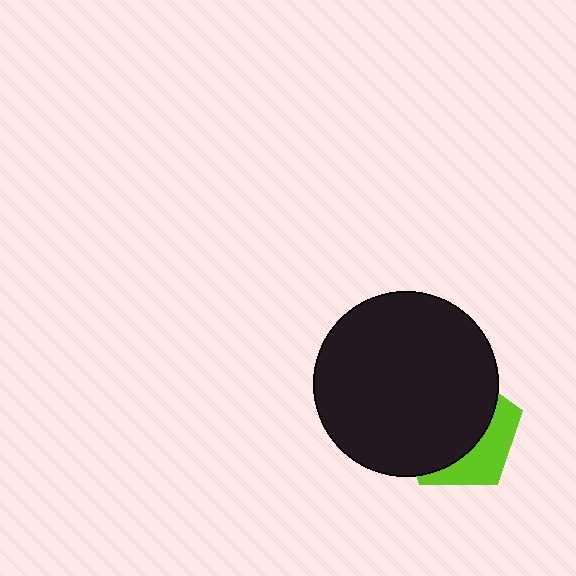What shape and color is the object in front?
The object in front is a black circle.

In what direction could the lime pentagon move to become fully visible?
The lime pentagon could move toward the lower-right. That would shift it out from behind the black circle entirely.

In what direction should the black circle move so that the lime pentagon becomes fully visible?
The black circle should move toward the upper-left. That is the shortest direction to clear the overlap and leave the lime pentagon fully visible.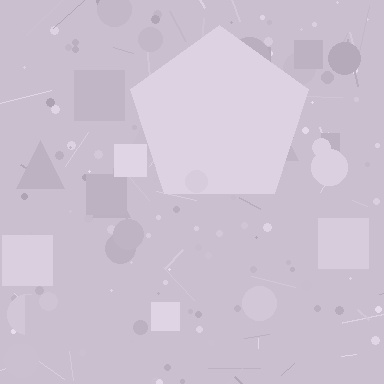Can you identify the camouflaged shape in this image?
The camouflaged shape is a pentagon.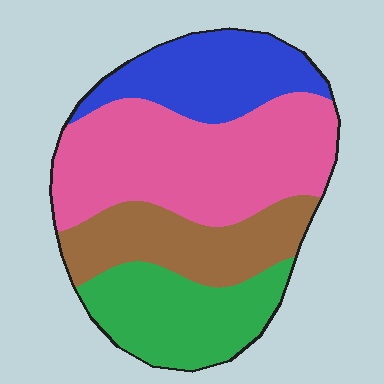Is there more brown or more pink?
Pink.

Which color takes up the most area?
Pink, at roughly 40%.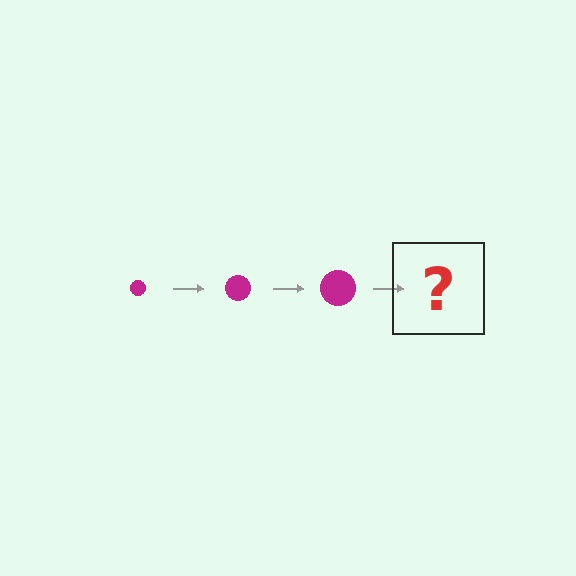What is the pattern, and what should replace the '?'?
The pattern is that the circle gets progressively larger each step. The '?' should be a magenta circle, larger than the previous one.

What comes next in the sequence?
The next element should be a magenta circle, larger than the previous one.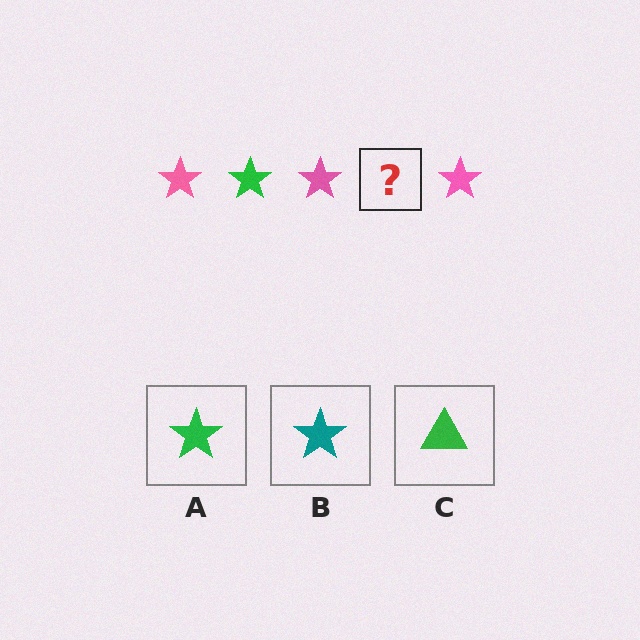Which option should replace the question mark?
Option A.